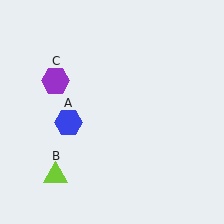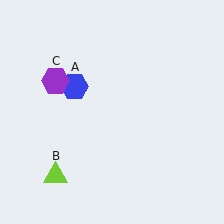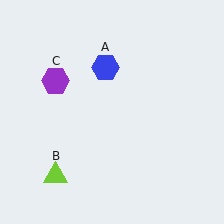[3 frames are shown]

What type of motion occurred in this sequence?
The blue hexagon (object A) rotated clockwise around the center of the scene.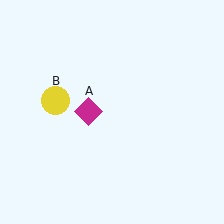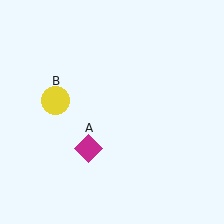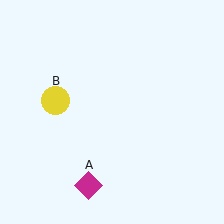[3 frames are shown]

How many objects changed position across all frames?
1 object changed position: magenta diamond (object A).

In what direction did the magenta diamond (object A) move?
The magenta diamond (object A) moved down.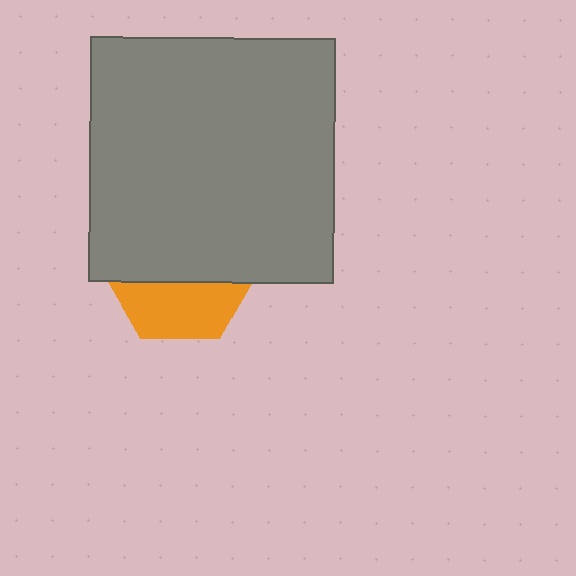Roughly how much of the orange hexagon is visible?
A small part of it is visible (roughly 39%).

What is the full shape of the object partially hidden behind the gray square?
The partially hidden object is an orange hexagon.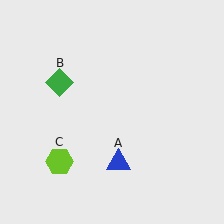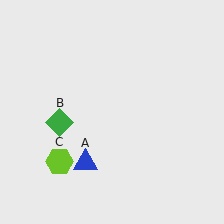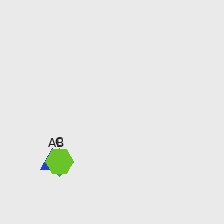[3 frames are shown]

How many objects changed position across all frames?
2 objects changed position: blue triangle (object A), green diamond (object B).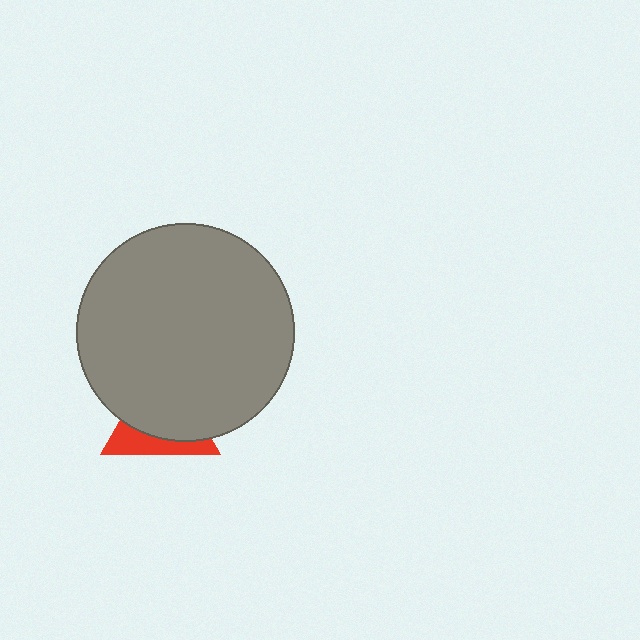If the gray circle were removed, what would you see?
You would see the complete red triangle.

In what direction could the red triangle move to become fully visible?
The red triangle could move down. That would shift it out from behind the gray circle entirely.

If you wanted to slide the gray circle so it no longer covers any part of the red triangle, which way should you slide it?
Slide it up — that is the most direct way to separate the two shapes.